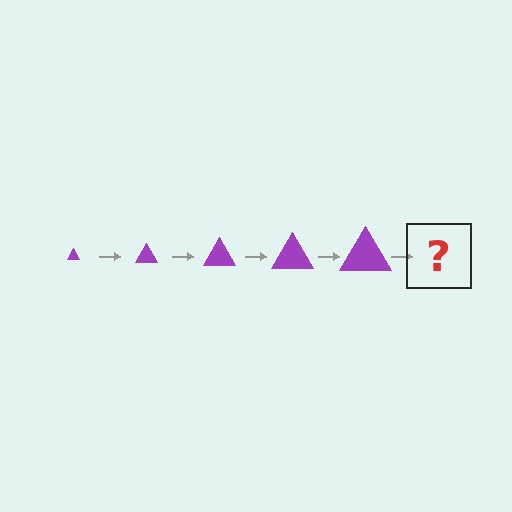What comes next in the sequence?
The next element should be a purple triangle, larger than the previous one.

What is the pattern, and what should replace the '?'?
The pattern is that the triangle gets progressively larger each step. The '?' should be a purple triangle, larger than the previous one.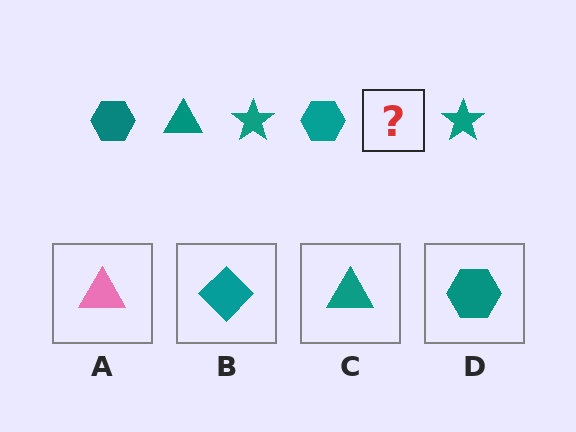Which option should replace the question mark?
Option C.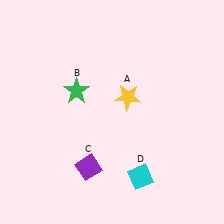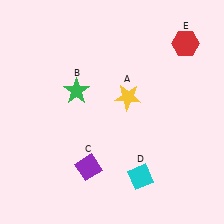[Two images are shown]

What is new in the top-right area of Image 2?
A red hexagon (E) was added in the top-right area of Image 2.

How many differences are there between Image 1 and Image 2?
There is 1 difference between the two images.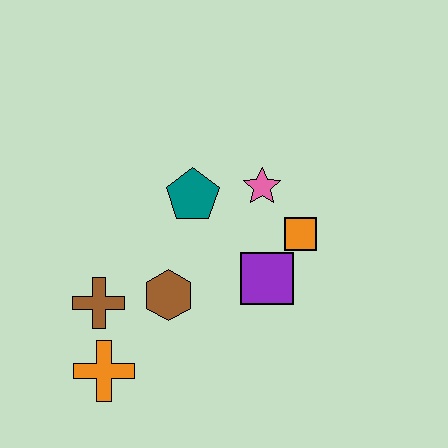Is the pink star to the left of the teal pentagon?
No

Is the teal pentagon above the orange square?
Yes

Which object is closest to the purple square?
The orange square is closest to the purple square.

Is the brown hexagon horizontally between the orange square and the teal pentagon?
No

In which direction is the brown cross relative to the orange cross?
The brown cross is above the orange cross.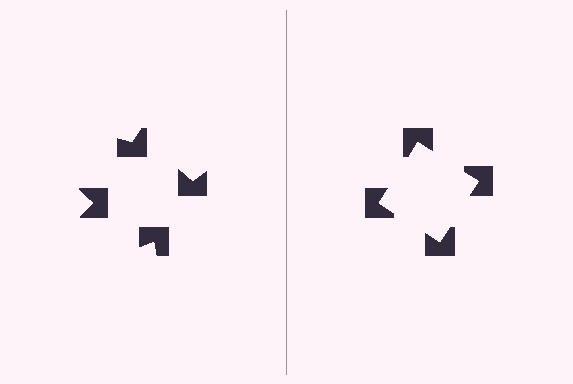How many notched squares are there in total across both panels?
8 — 4 on each side.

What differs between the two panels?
The notched squares are positioned identically on both sides; only the wedge orientations differ. On the right they align to a square; on the left they are misaligned.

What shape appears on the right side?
An illusory square.